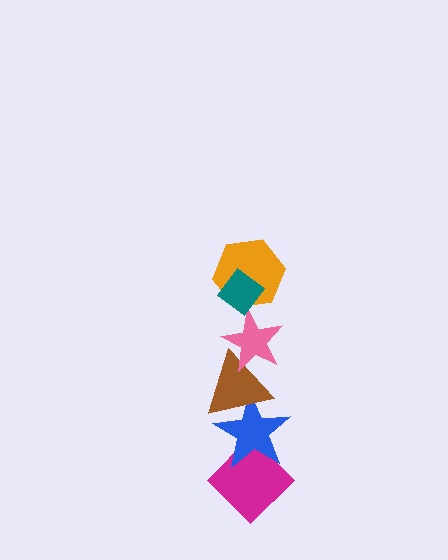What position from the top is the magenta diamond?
The magenta diamond is 6th from the top.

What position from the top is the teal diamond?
The teal diamond is 1st from the top.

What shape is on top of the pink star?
The orange hexagon is on top of the pink star.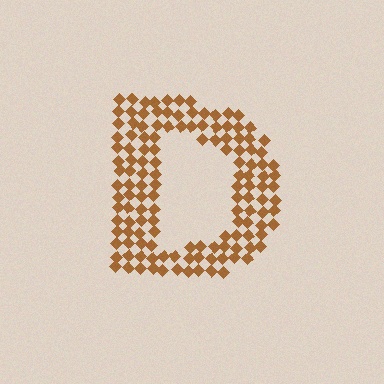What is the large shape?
The large shape is the letter D.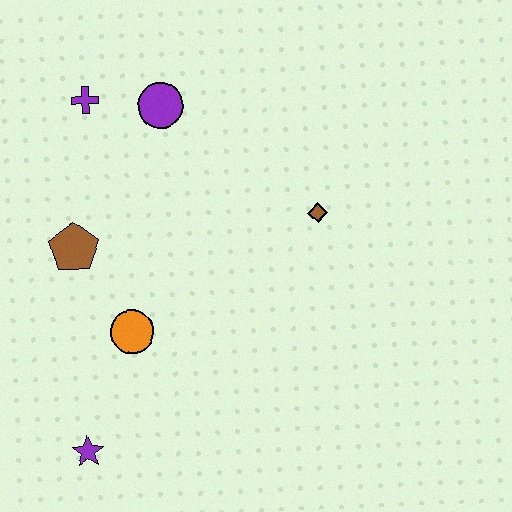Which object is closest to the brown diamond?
The purple circle is closest to the brown diamond.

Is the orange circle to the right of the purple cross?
Yes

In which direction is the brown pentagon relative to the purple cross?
The brown pentagon is below the purple cross.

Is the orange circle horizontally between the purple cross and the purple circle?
Yes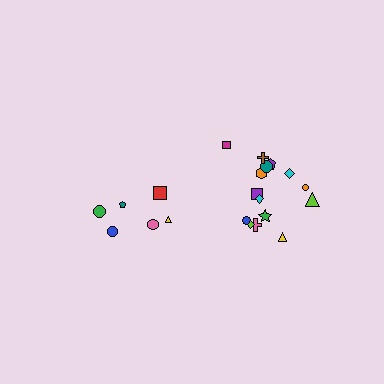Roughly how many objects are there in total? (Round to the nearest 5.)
Roughly 20 objects in total.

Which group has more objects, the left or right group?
The right group.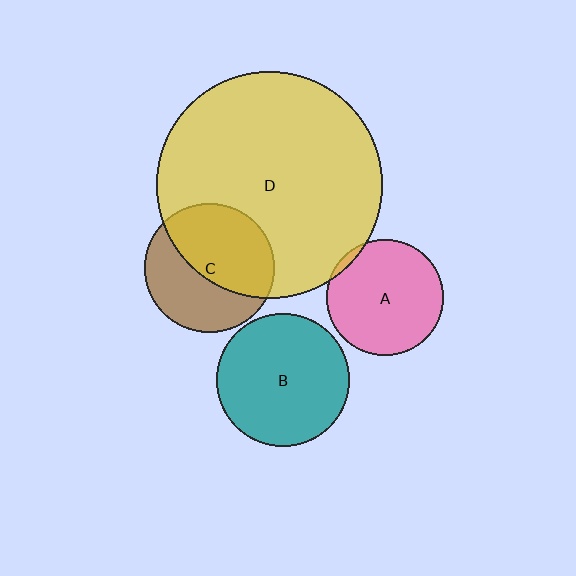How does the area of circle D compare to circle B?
Approximately 2.9 times.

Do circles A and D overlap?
Yes.